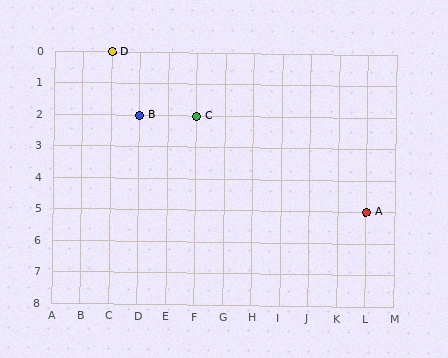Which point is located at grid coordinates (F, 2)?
Point C is at (F, 2).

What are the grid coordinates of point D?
Point D is at grid coordinates (C, 0).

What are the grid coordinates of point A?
Point A is at grid coordinates (L, 5).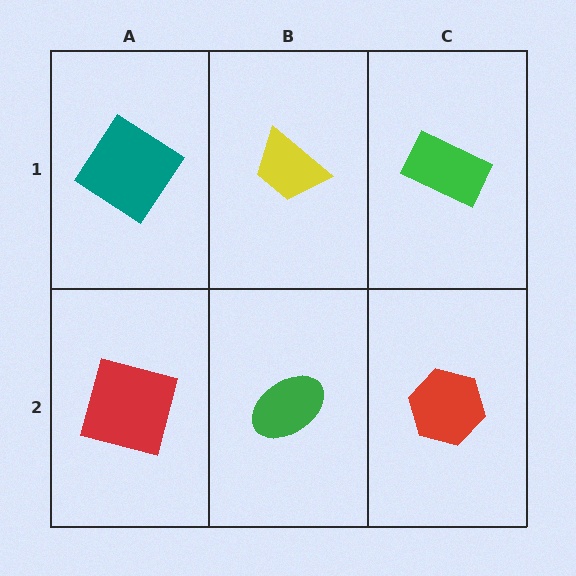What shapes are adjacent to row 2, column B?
A yellow trapezoid (row 1, column B), a red square (row 2, column A), a red hexagon (row 2, column C).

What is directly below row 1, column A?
A red square.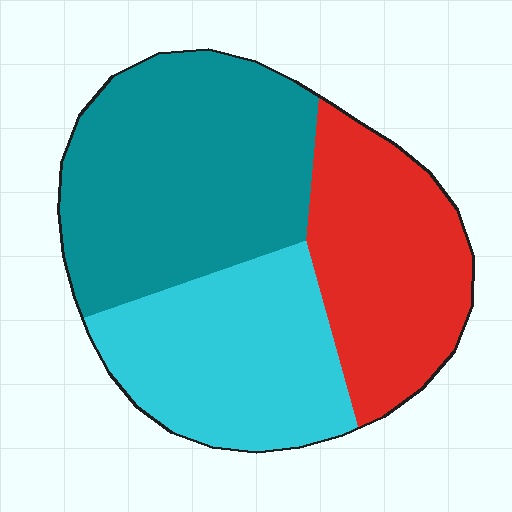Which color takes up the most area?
Teal, at roughly 40%.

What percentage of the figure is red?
Red covers around 30% of the figure.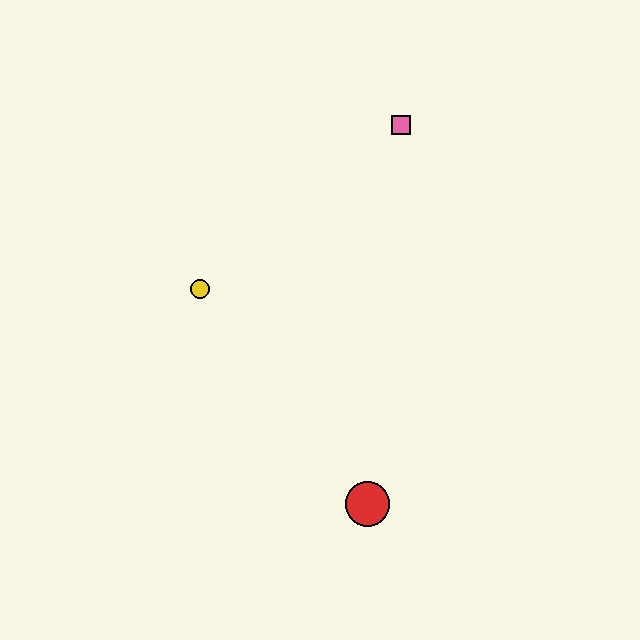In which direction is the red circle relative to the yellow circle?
The red circle is below the yellow circle.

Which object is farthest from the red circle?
The pink square is farthest from the red circle.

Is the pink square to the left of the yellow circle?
No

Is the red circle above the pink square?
No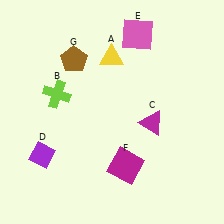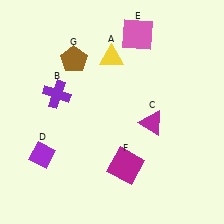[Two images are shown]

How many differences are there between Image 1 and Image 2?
There is 1 difference between the two images.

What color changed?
The cross (B) changed from lime in Image 1 to purple in Image 2.